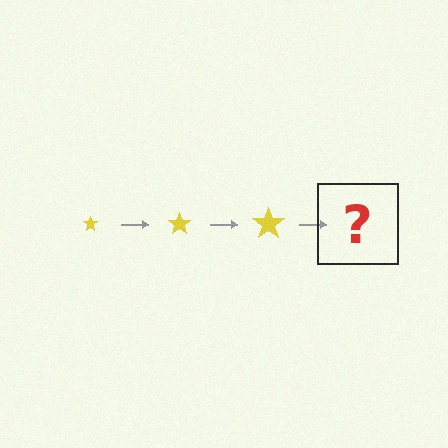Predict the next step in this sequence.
The next step is a yellow star, larger than the previous one.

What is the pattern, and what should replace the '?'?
The pattern is that the star gets progressively larger each step. The '?' should be a yellow star, larger than the previous one.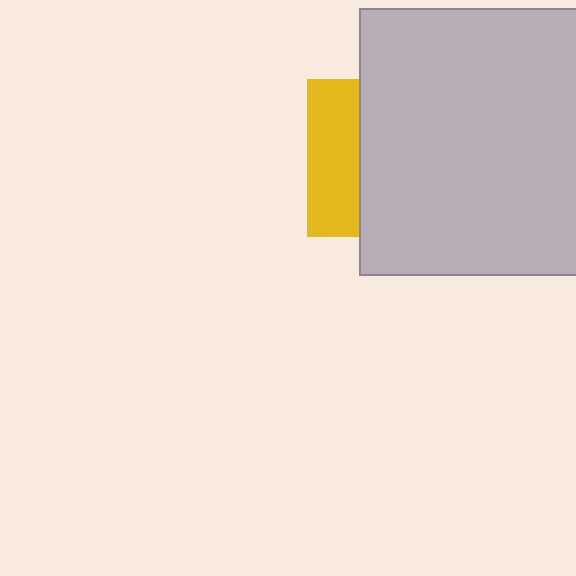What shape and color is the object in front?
The object in front is a light gray square.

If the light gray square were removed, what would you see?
You would see the complete yellow square.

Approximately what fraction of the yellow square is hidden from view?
Roughly 67% of the yellow square is hidden behind the light gray square.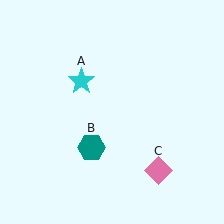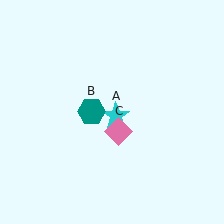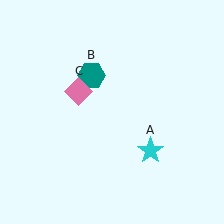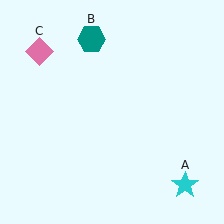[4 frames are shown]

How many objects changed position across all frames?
3 objects changed position: cyan star (object A), teal hexagon (object B), pink diamond (object C).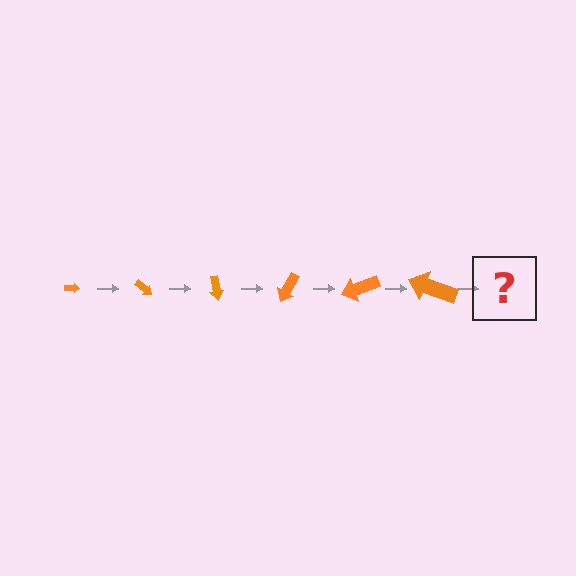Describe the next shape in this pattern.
It should be an arrow, larger than the previous one and rotated 240 degrees from the start.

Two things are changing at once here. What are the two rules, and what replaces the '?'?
The two rules are that the arrow grows larger each step and it rotates 40 degrees each step. The '?' should be an arrow, larger than the previous one and rotated 240 degrees from the start.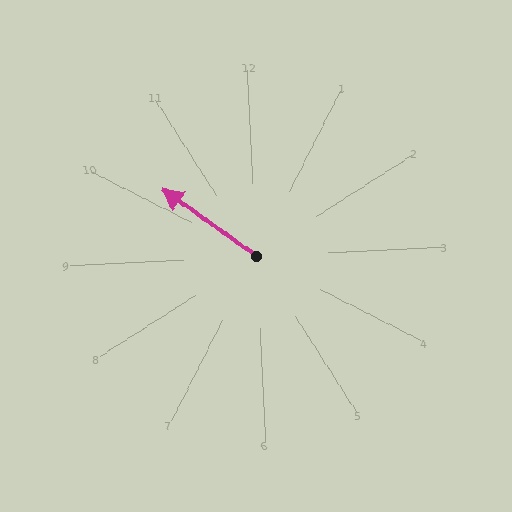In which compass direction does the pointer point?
Northwest.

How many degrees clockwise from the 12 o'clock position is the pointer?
Approximately 308 degrees.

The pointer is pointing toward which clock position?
Roughly 10 o'clock.